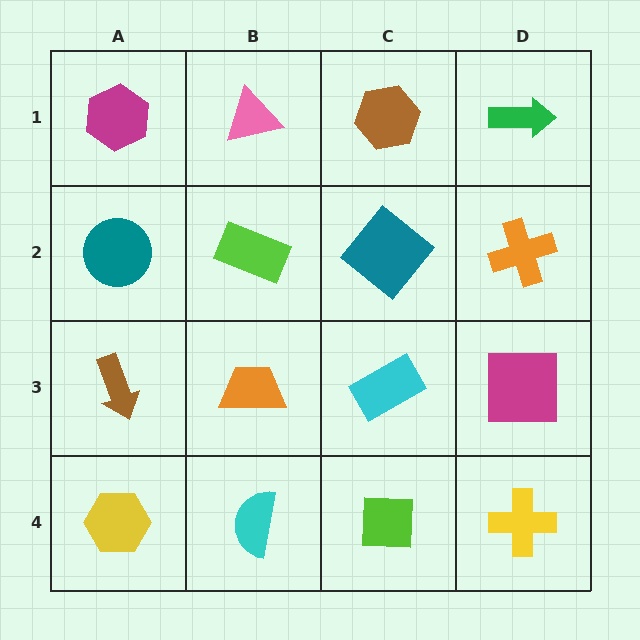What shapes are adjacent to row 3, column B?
A lime rectangle (row 2, column B), a cyan semicircle (row 4, column B), a brown arrow (row 3, column A), a cyan rectangle (row 3, column C).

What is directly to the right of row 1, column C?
A green arrow.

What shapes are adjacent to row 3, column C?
A teal diamond (row 2, column C), a lime square (row 4, column C), an orange trapezoid (row 3, column B), a magenta square (row 3, column D).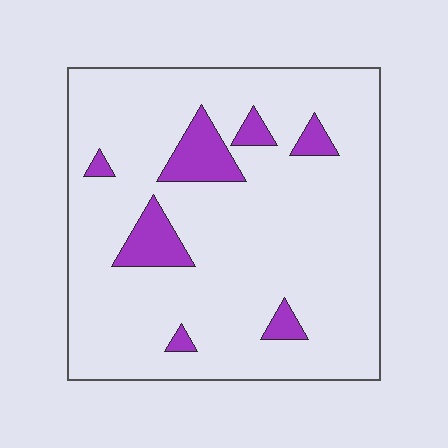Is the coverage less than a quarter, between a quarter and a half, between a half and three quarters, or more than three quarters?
Less than a quarter.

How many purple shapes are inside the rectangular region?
7.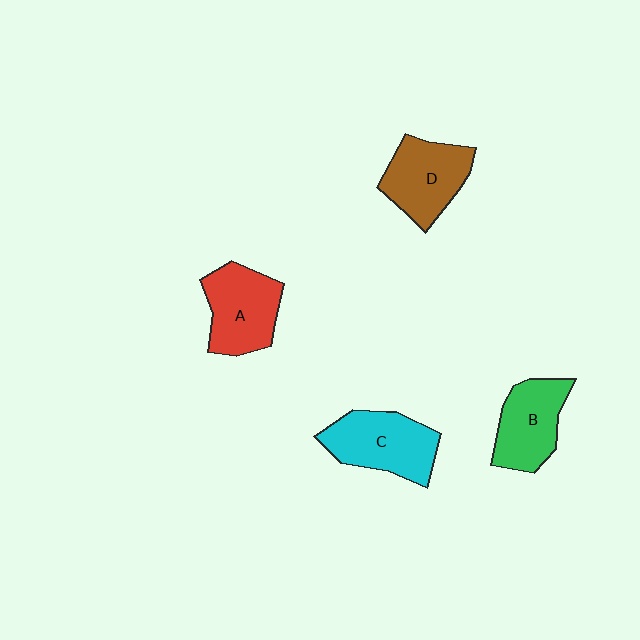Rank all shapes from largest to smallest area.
From largest to smallest: C (cyan), A (red), D (brown), B (green).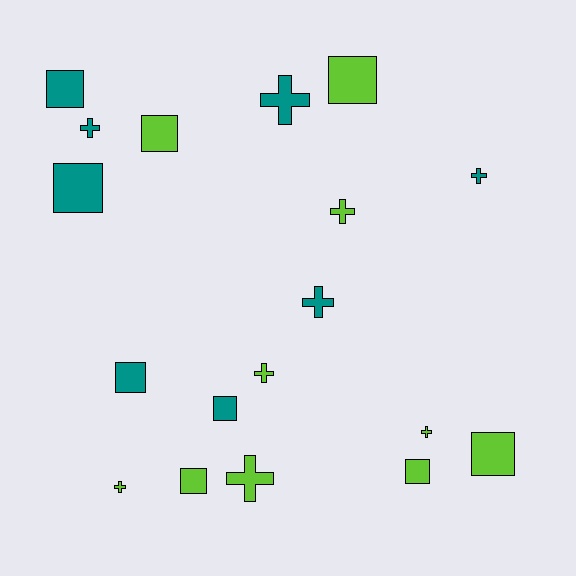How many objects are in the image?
There are 18 objects.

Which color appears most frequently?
Lime, with 10 objects.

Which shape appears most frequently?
Cross, with 9 objects.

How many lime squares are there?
There are 5 lime squares.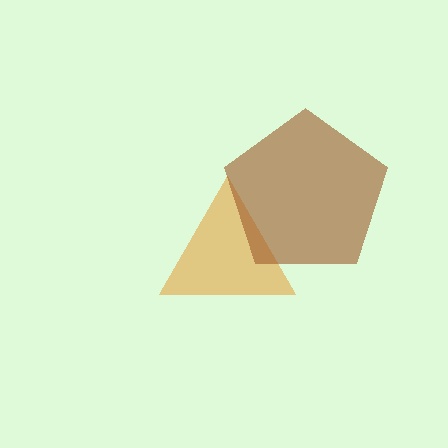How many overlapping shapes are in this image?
There are 2 overlapping shapes in the image.